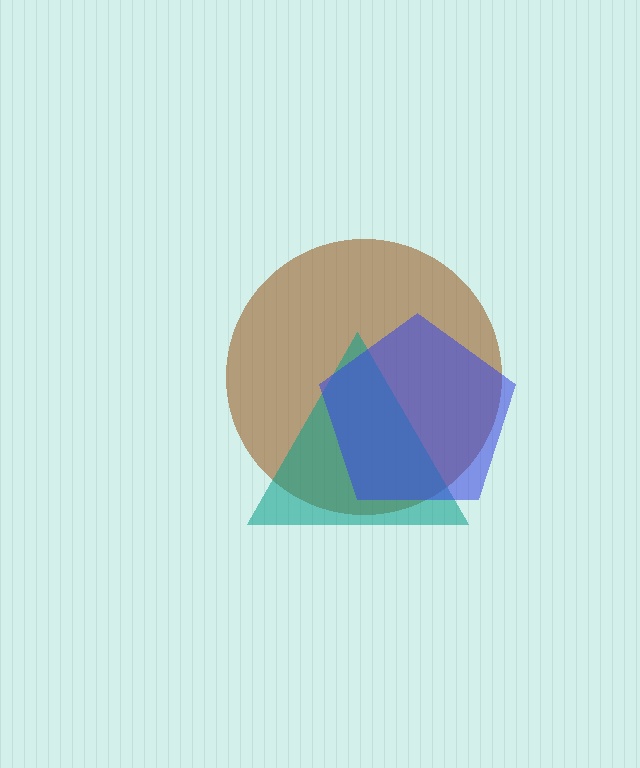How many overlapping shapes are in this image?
There are 3 overlapping shapes in the image.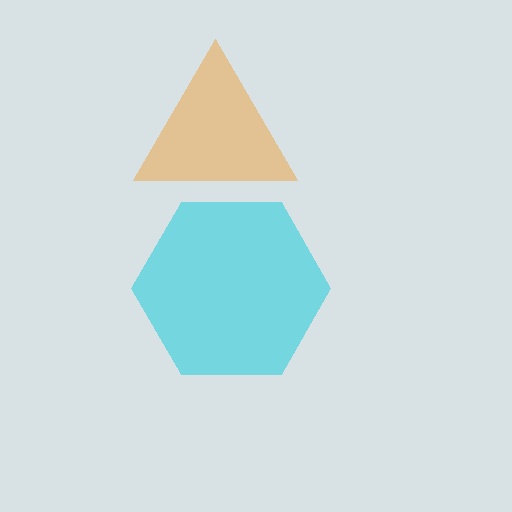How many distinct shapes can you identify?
There are 2 distinct shapes: a cyan hexagon, an orange triangle.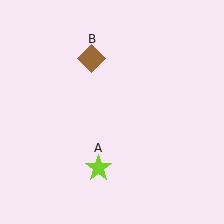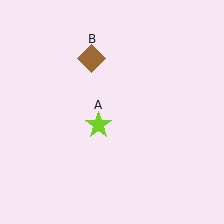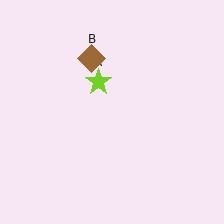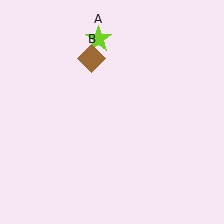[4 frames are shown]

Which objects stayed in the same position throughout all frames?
Brown diamond (object B) remained stationary.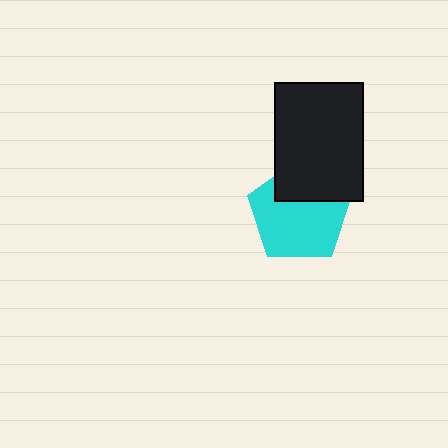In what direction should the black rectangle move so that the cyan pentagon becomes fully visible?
The black rectangle should move up. That is the shortest direction to clear the overlap and leave the cyan pentagon fully visible.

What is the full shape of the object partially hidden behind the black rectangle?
The partially hidden object is a cyan pentagon.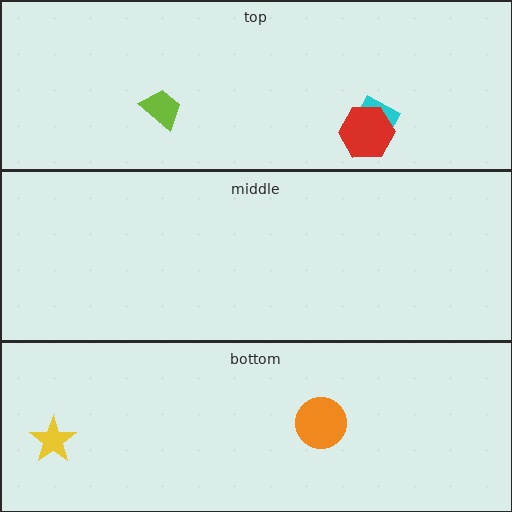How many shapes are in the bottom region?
2.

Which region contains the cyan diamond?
The top region.